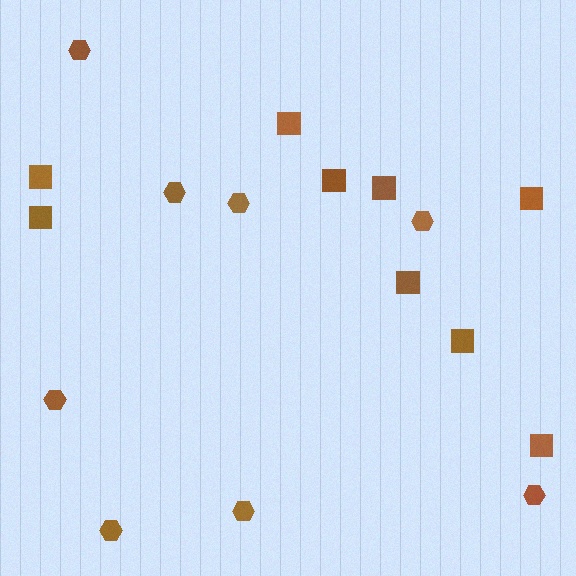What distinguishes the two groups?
There are 2 groups: one group of squares (9) and one group of hexagons (8).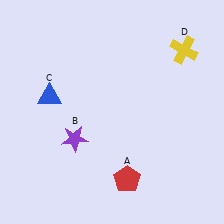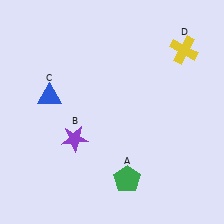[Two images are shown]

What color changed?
The pentagon (A) changed from red in Image 1 to green in Image 2.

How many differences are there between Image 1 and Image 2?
There is 1 difference between the two images.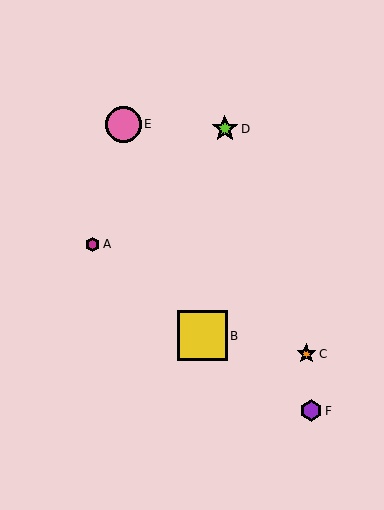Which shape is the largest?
The yellow square (labeled B) is the largest.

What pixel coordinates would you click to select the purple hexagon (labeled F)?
Click at (311, 411) to select the purple hexagon F.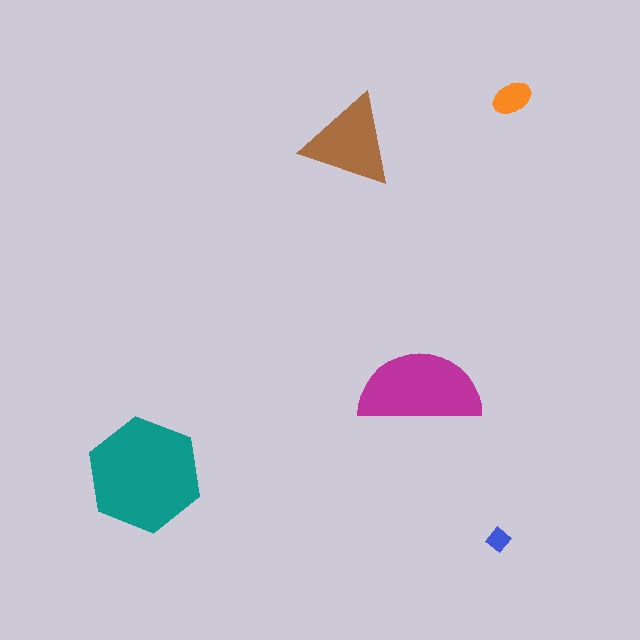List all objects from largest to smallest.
The teal hexagon, the magenta semicircle, the brown triangle, the orange ellipse, the blue diamond.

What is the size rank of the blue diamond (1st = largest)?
5th.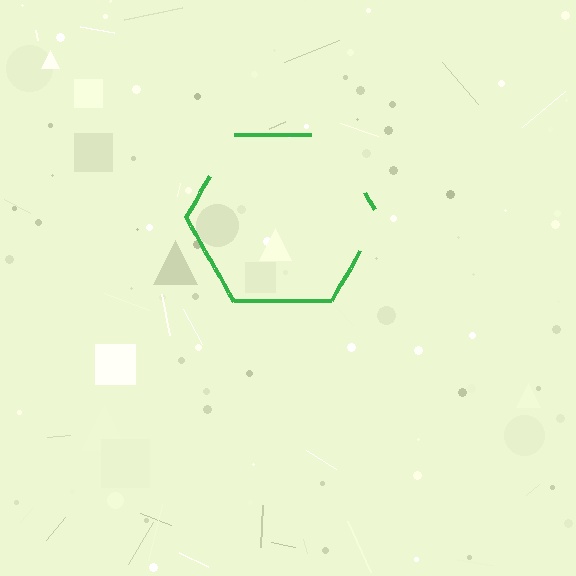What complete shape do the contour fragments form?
The contour fragments form a hexagon.